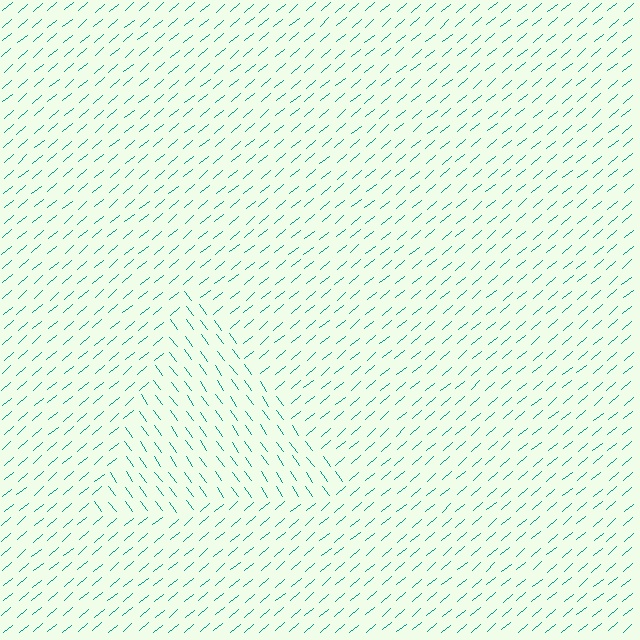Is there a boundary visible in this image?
Yes, there is a texture boundary formed by a change in line orientation.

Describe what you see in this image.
The image is filled with small teal line segments. A triangle region in the image has lines oriented differently from the surrounding lines, creating a visible texture boundary.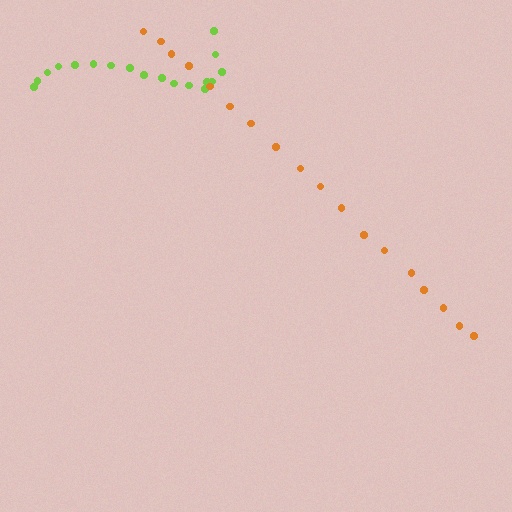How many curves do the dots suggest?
There are 2 distinct paths.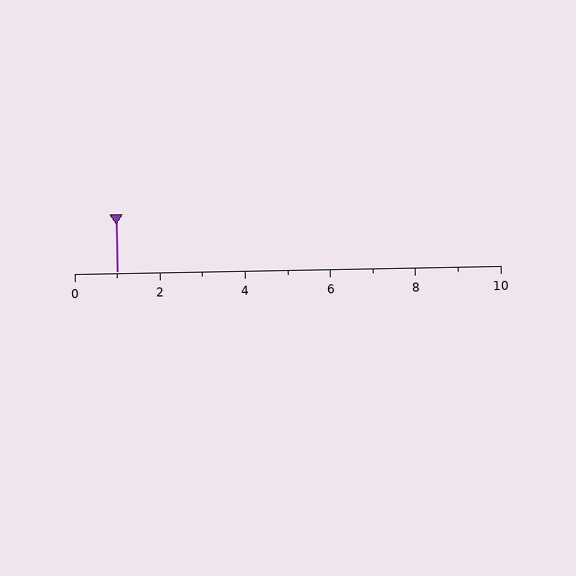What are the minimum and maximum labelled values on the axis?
The axis runs from 0 to 10.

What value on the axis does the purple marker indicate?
The marker indicates approximately 1.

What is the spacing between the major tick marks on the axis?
The major ticks are spaced 2 apart.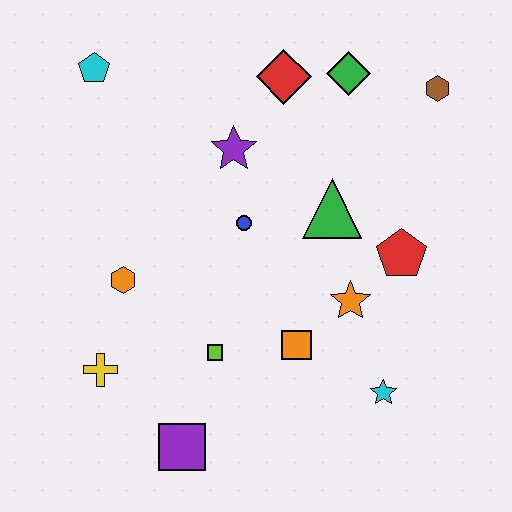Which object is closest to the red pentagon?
The orange star is closest to the red pentagon.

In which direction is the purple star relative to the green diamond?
The purple star is to the left of the green diamond.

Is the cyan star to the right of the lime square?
Yes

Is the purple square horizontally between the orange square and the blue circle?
No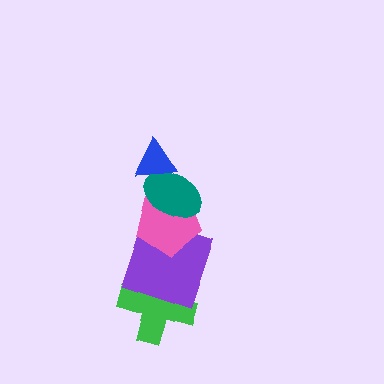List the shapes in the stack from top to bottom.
From top to bottom: the blue triangle, the teal ellipse, the pink pentagon, the purple square, the green cross.